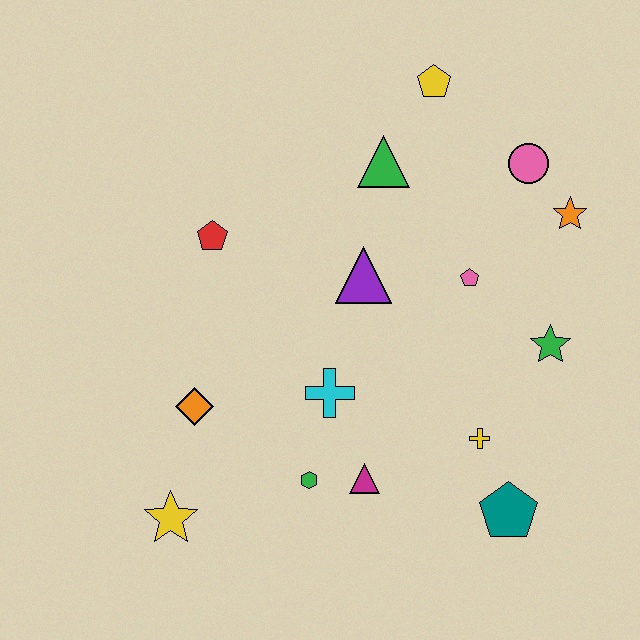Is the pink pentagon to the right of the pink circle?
No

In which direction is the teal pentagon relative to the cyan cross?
The teal pentagon is to the right of the cyan cross.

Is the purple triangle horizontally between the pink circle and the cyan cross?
Yes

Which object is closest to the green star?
The pink pentagon is closest to the green star.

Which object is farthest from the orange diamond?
The orange star is farthest from the orange diamond.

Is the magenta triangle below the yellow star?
No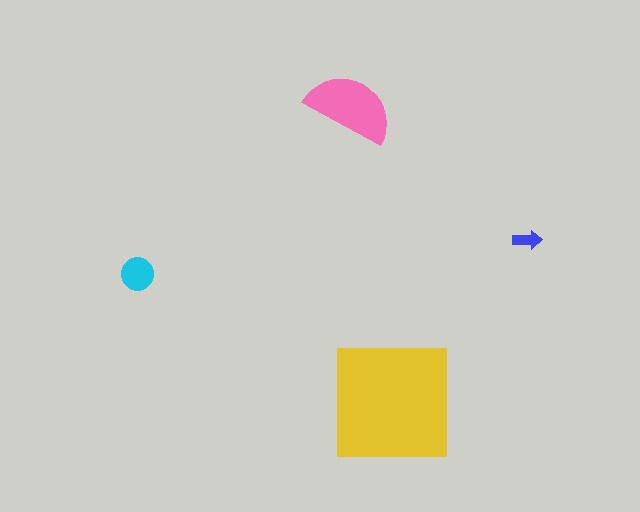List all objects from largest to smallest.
The yellow square, the pink semicircle, the cyan circle, the blue arrow.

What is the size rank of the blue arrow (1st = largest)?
4th.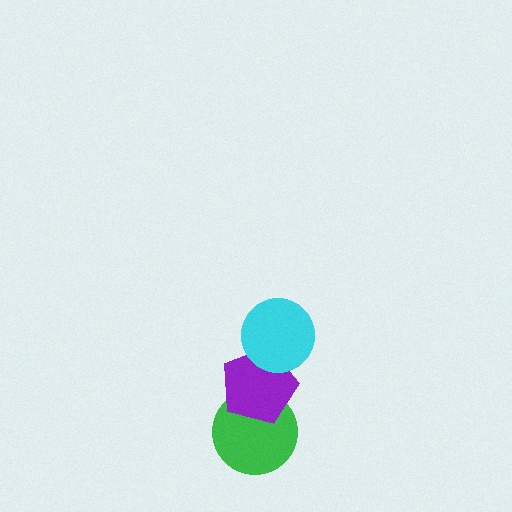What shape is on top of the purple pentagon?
The cyan circle is on top of the purple pentagon.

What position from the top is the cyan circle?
The cyan circle is 1st from the top.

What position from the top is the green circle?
The green circle is 3rd from the top.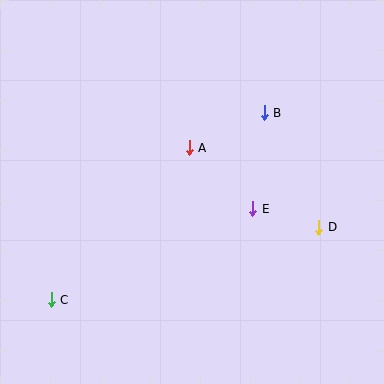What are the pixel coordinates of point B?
Point B is at (264, 113).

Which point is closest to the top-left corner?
Point A is closest to the top-left corner.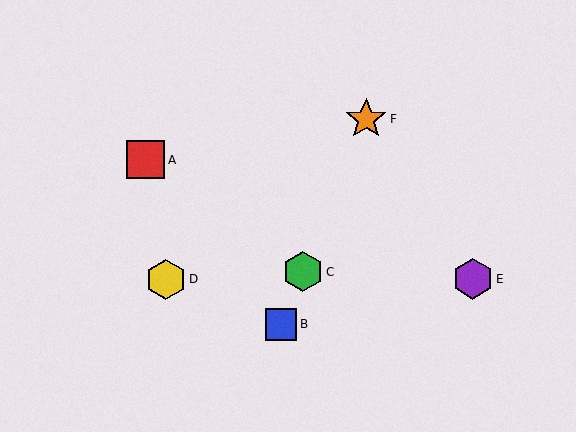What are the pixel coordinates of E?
Object E is at (473, 279).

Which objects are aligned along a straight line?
Objects B, C, F are aligned along a straight line.